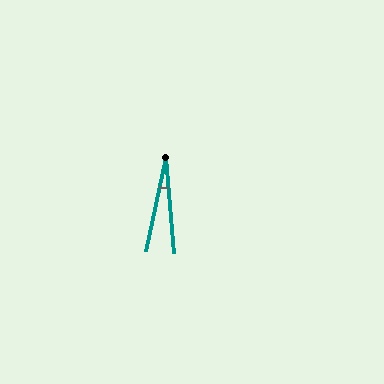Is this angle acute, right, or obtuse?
It is acute.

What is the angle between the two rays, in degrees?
Approximately 16 degrees.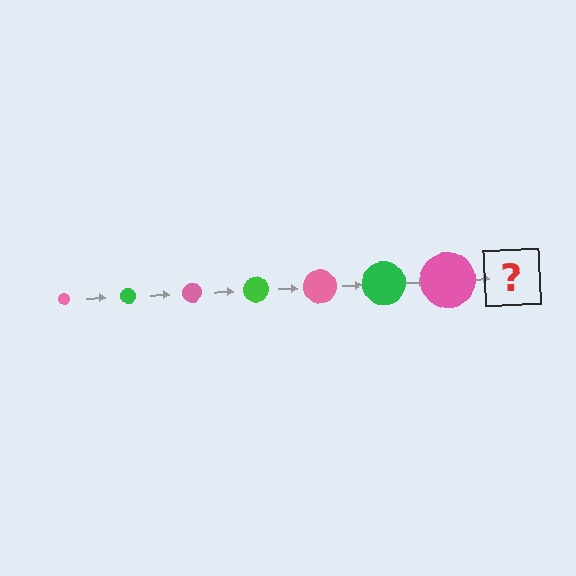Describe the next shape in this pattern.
It should be a green circle, larger than the previous one.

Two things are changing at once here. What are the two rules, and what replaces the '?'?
The two rules are that the circle grows larger each step and the color cycles through pink and green. The '?' should be a green circle, larger than the previous one.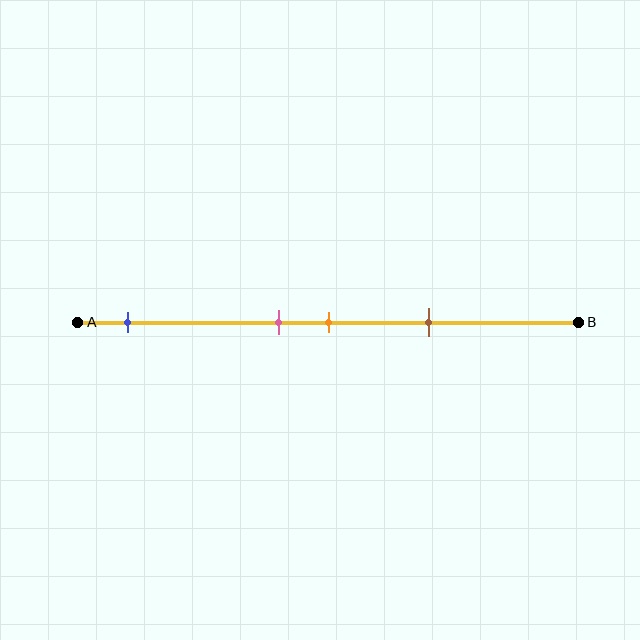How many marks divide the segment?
There are 4 marks dividing the segment.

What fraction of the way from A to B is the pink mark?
The pink mark is approximately 40% (0.4) of the way from A to B.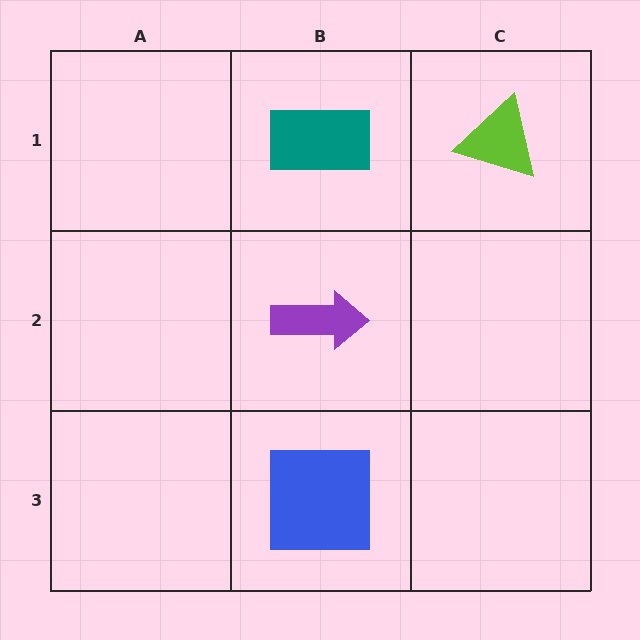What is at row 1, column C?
A lime triangle.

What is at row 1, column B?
A teal rectangle.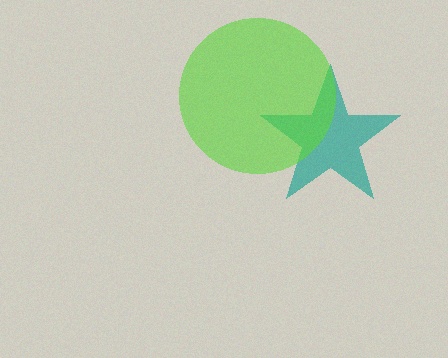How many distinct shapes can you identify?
There are 2 distinct shapes: a teal star, a lime circle.